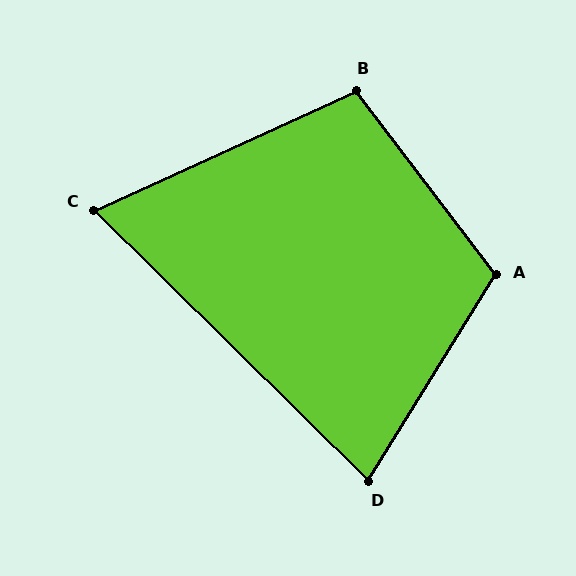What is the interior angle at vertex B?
Approximately 103 degrees (obtuse).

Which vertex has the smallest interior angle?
C, at approximately 69 degrees.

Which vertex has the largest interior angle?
A, at approximately 111 degrees.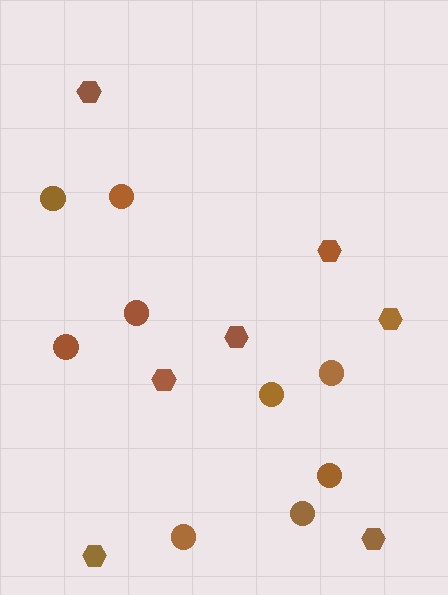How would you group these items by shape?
There are 2 groups: one group of hexagons (7) and one group of circles (9).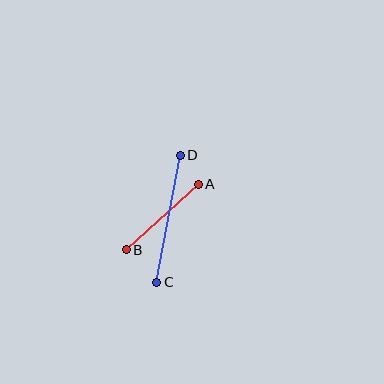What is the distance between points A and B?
The distance is approximately 97 pixels.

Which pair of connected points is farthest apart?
Points C and D are farthest apart.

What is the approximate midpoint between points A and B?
The midpoint is at approximately (162, 217) pixels.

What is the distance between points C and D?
The distance is approximately 129 pixels.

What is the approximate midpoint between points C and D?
The midpoint is at approximately (169, 219) pixels.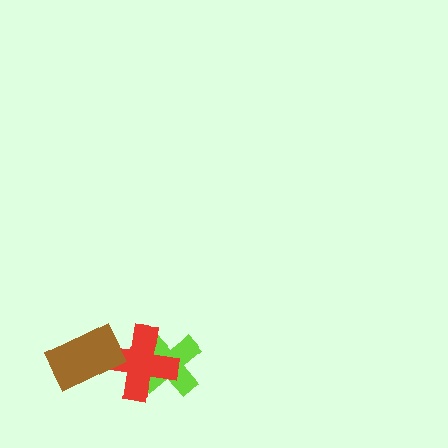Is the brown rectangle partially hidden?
No, no other shape covers it.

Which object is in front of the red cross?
The brown rectangle is in front of the red cross.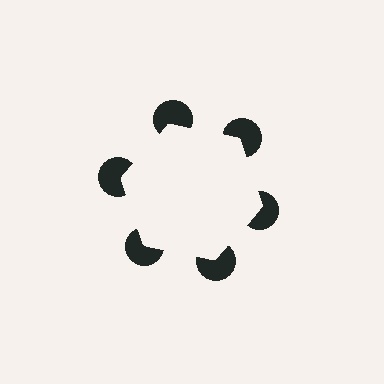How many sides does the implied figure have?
6 sides.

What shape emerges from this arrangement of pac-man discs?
An illusory hexagon — its edges are inferred from the aligned wedge cuts in the pac-man discs, not physically drawn.